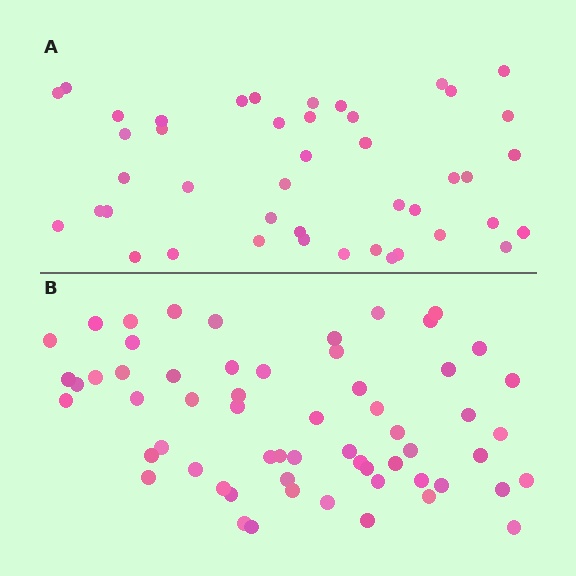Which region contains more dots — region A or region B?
Region B (the bottom region) has more dots.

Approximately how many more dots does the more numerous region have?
Region B has approximately 15 more dots than region A.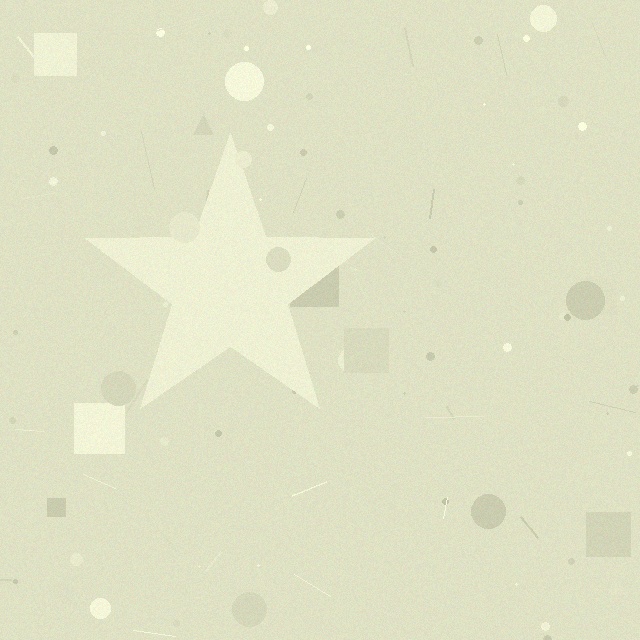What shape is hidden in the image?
A star is hidden in the image.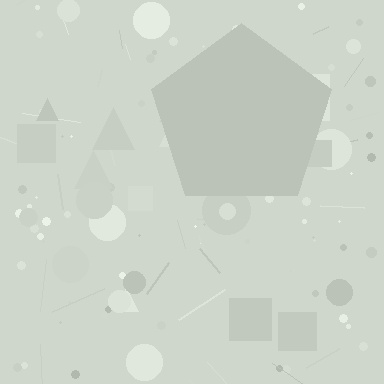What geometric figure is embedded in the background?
A pentagon is embedded in the background.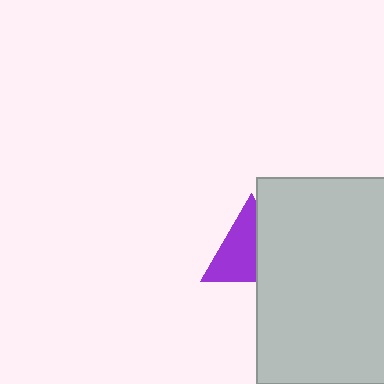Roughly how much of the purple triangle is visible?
About half of it is visible (roughly 58%).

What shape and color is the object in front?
The object in front is a light gray rectangle.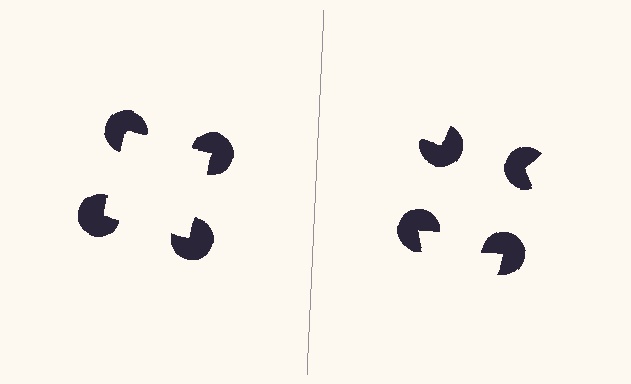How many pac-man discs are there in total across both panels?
8 — 4 on each side.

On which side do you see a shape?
An illusory square appears on the left side. On the right side the wedge cuts are rotated, so no coherent shape forms.